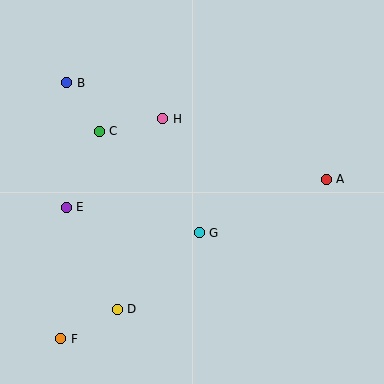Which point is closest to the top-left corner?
Point B is closest to the top-left corner.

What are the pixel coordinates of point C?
Point C is at (99, 131).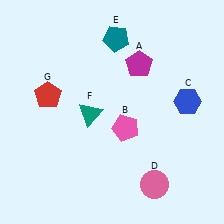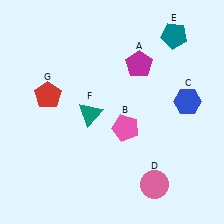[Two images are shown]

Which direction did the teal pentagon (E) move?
The teal pentagon (E) moved right.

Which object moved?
The teal pentagon (E) moved right.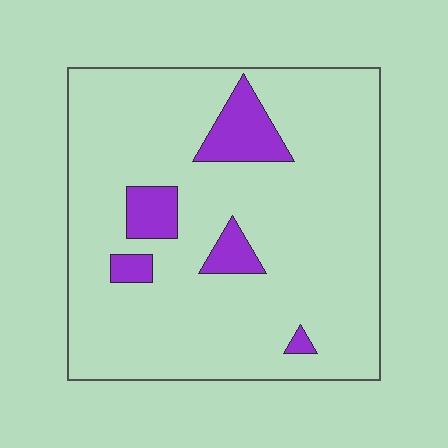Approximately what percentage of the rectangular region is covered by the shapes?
Approximately 10%.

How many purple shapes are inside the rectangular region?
5.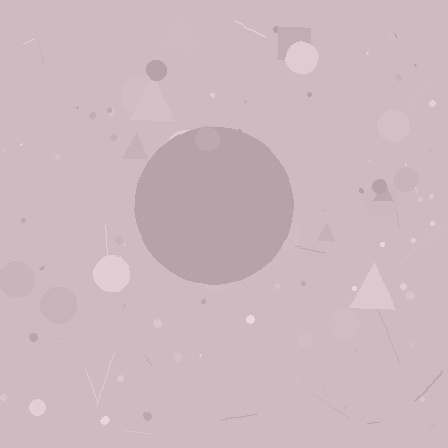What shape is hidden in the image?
A circle is hidden in the image.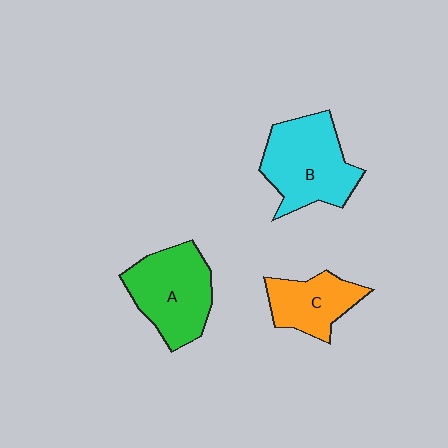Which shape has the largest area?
Shape B (cyan).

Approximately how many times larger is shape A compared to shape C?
Approximately 1.5 times.